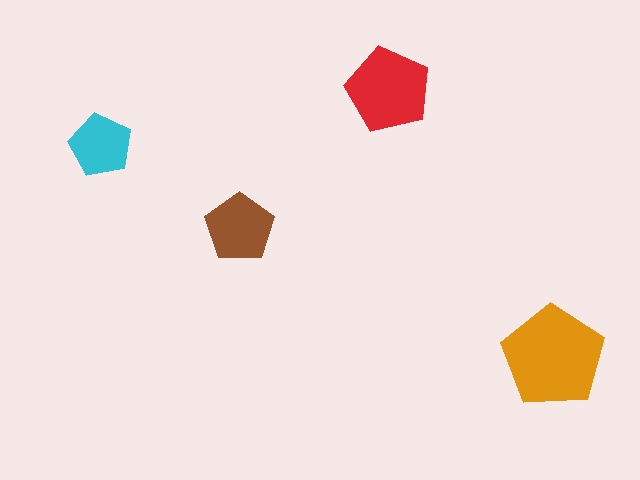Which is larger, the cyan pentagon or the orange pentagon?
The orange one.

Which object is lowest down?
The orange pentagon is bottommost.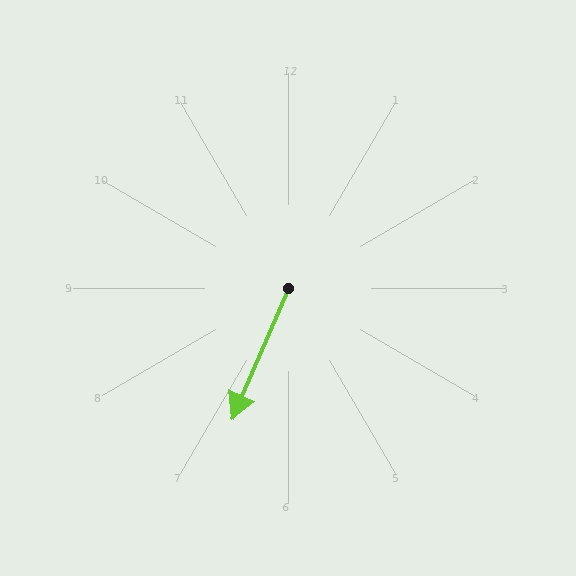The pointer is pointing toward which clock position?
Roughly 7 o'clock.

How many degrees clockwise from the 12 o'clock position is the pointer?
Approximately 203 degrees.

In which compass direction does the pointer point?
Southwest.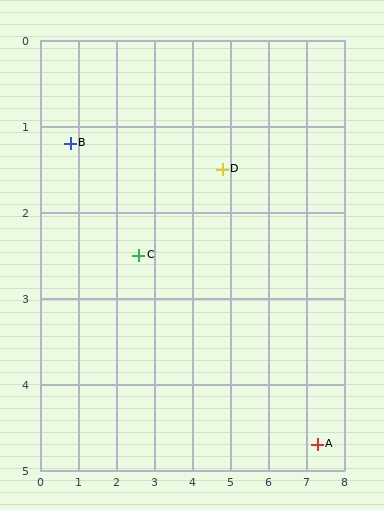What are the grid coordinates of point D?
Point D is at approximately (4.8, 1.5).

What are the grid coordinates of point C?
Point C is at approximately (2.6, 2.5).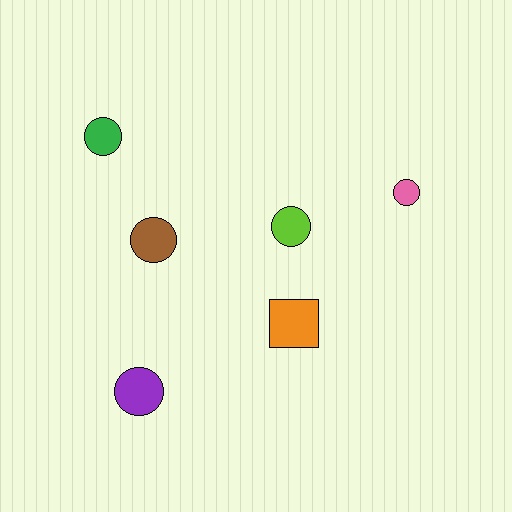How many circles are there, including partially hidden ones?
There are 5 circles.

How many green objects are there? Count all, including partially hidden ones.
There is 1 green object.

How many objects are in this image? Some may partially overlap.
There are 6 objects.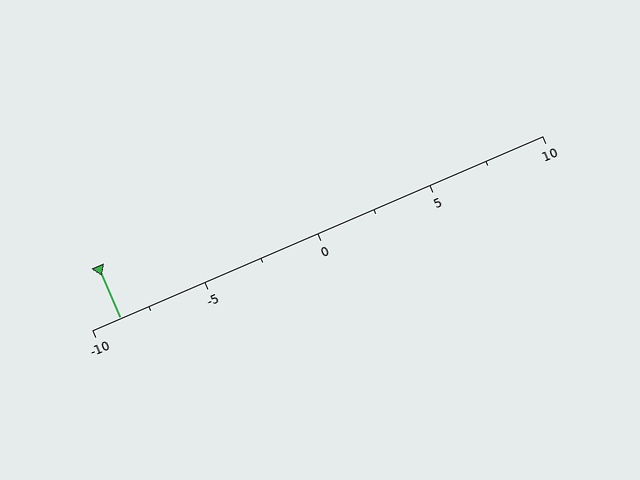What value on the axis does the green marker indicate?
The marker indicates approximately -8.8.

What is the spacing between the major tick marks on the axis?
The major ticks are spaced 5 apart.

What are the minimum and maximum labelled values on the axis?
The axis runs from -10 to 10.